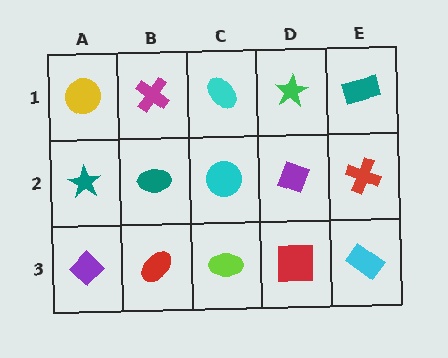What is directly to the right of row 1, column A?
A magenta cross.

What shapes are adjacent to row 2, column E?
A teal rectangle (row 1, column E), a cyan rectangle (row 3, column E), a purple diamond (row 2, column D).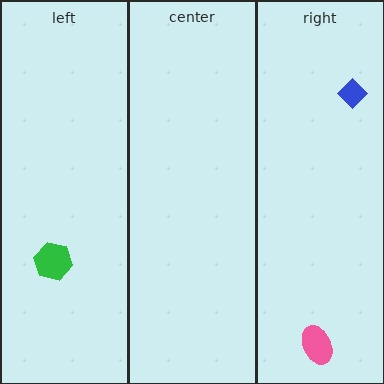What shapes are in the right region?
The blue diamond, the pink ellipse.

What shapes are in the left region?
The green hexagon.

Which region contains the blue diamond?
The right region.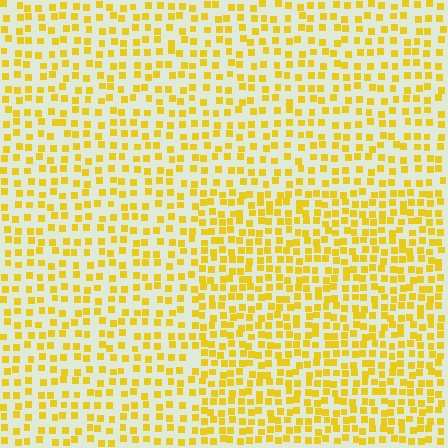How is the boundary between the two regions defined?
The boundary is defined by a change in element density (approximately 1.5x ratio). All elements are the same color, size, and shape.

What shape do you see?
I see a rectangle.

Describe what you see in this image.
The image contains small yellow elements arranged at two different densities. A rectangle-shaped region is visible where the elements are more densely packed than the surrounding area.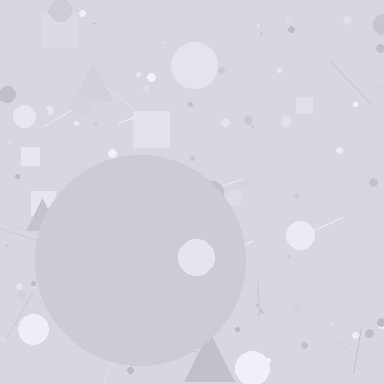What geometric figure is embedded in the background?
A circle is embedded in the background.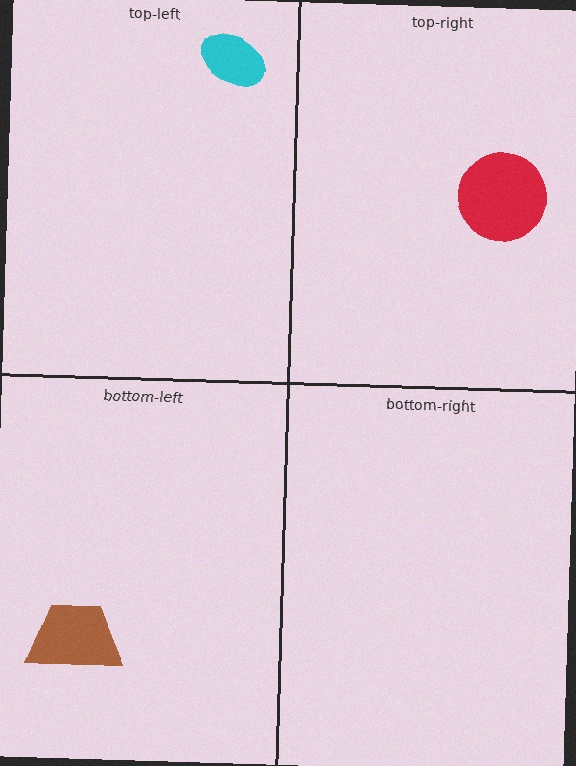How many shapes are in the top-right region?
1.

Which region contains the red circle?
The top-right region.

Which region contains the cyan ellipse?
The top-left region.